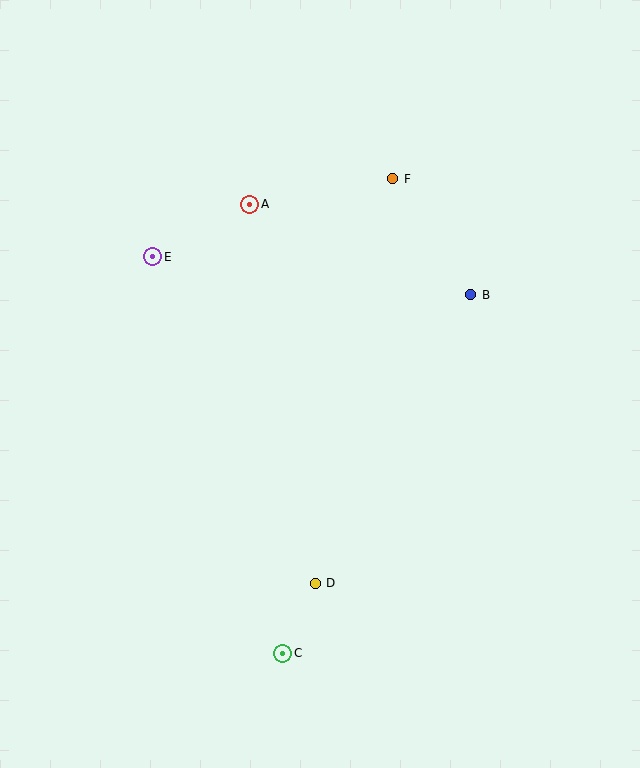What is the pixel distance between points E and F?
The distance between E and F is 253 pixels.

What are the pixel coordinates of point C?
Point C is at (283, 653).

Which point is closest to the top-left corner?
Point E is closest to the top-left corner.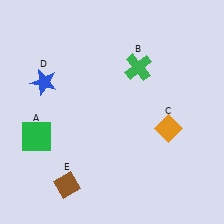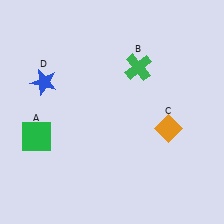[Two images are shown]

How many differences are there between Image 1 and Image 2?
There is 1 difference between the two images.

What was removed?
The brown diamond (E) was removed in Image 2.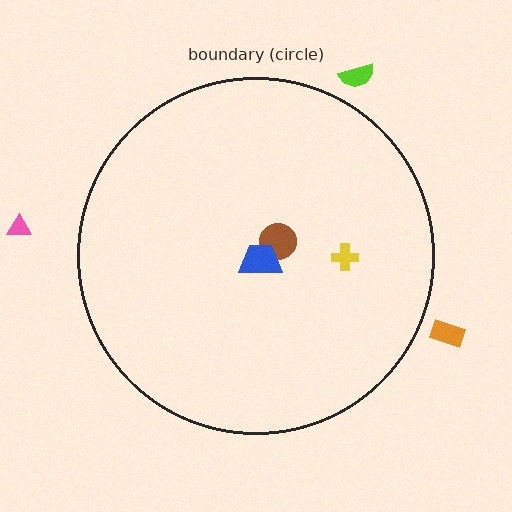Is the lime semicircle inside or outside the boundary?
Outside.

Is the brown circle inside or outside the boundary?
Inside.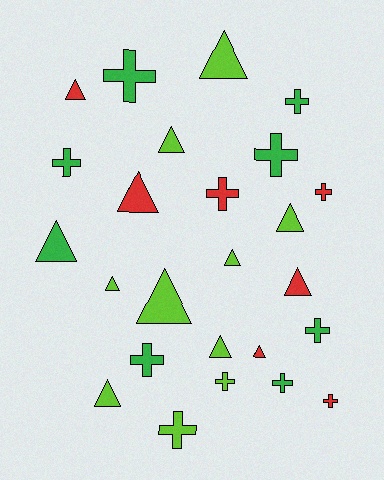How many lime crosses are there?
There are 2 lime crosses.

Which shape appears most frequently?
Triangle, with 13 objects.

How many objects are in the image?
There are 25 objects.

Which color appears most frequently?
Lime, with 10 objects.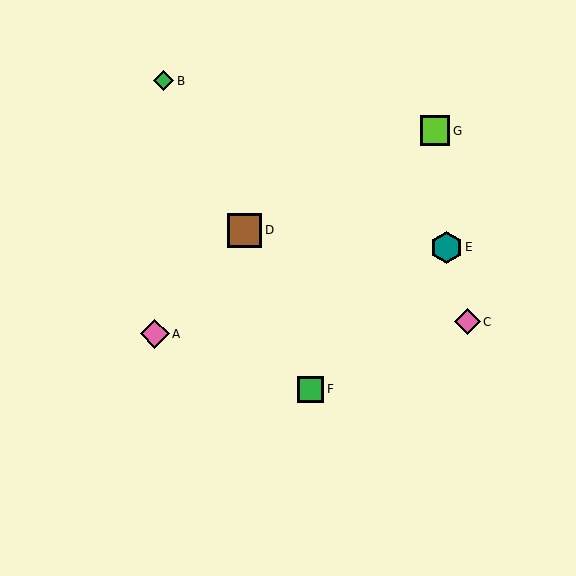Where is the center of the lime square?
The center of the lime square is at (435, 131).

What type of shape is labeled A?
Shape A is a pink diamond.